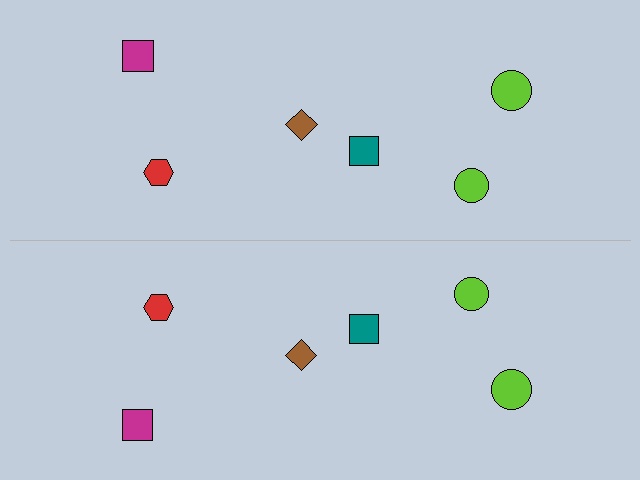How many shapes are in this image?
There are 12 shapes in this image.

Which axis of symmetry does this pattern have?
The pattern has a horizontal axis of symmetry running through the center of the image.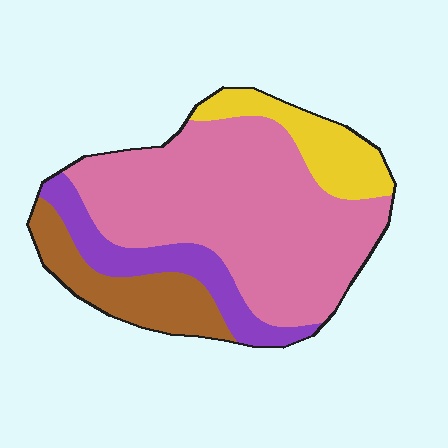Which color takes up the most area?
Pink, at roughly 60%.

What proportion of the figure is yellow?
Yellow takes up about one eighth (1/8) of the figure.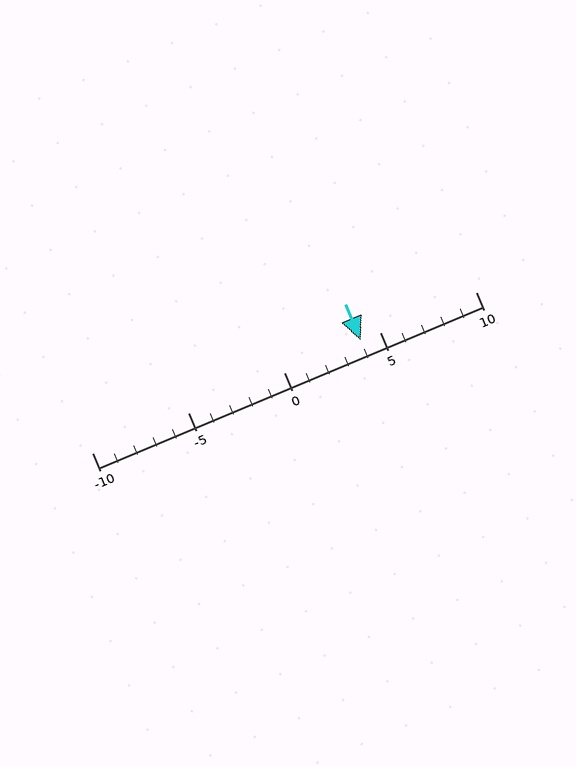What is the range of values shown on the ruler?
The ruler shows values from -10 to 10.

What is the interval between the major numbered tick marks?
The major tick marks are spaced 5 units apart.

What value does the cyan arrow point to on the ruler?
The cyan arrow points to approximately 4.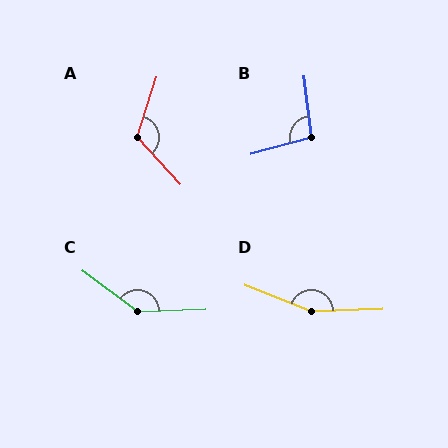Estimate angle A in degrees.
Approximately 119 degrees.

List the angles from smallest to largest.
B (98°), A (119°), C (141°), D (156°).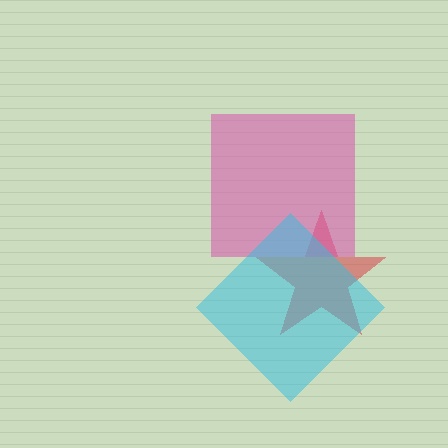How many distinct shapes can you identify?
There are 3 distinct shapes: a red star, a pink square, a cyan diamond.